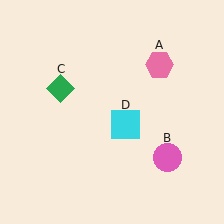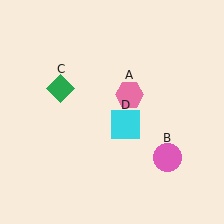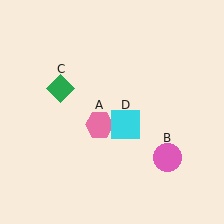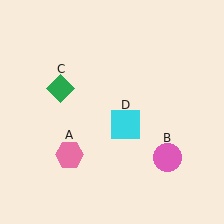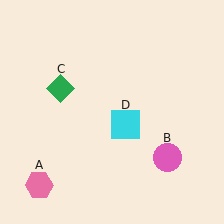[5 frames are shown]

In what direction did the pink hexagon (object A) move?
The pink hexagon (object A) moved down and to the left.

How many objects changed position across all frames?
1 object changed position: pink hexagon (object A).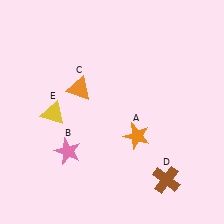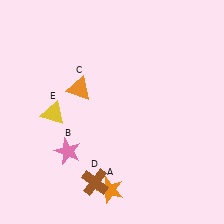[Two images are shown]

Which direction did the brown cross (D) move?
The brown cross (D) moved left.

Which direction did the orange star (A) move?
The orange star (A) moved down.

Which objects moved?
The objects that moved are: the orange star (A), the brown cross (D).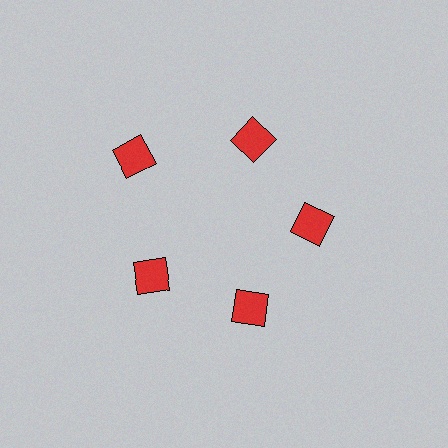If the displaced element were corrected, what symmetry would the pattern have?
It would have 5-fold rotational symmetry — the pattern would map onto itself every 72 degrees.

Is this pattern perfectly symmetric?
No. The 5 red squares are arranged in a ring, but one element near the 10 o'clock position is pushed outward from the center, breaking the 5-fold rotational symmetry.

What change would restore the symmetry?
The symmetry would be restored by moving it inward, back onto the ring so that all 5 squares sit at equal angles and equal distance from the center.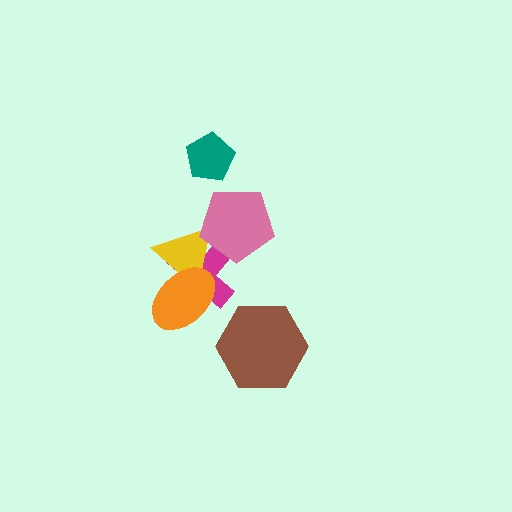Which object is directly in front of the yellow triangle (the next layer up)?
The orange ellipse is directly in front of the yellow triangle.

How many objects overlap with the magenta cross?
3 objects overlap with the magenta cross.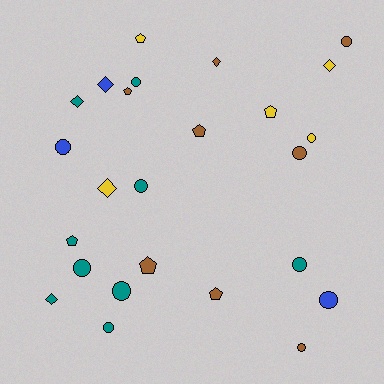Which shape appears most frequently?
Circle, with 12 objects.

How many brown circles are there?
There are 3 brown circles.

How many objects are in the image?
There are 25 objects.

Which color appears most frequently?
Teal, with 9 objects.